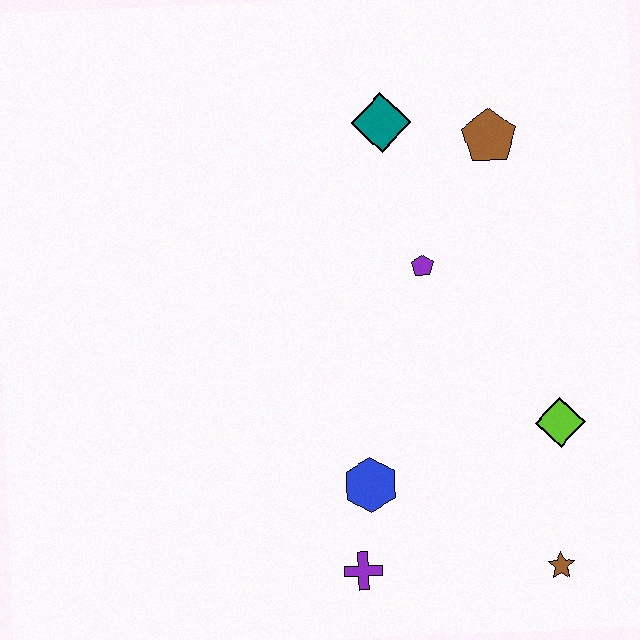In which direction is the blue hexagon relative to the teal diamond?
The blue hexagon is below the teal diamond.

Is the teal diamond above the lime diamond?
Yes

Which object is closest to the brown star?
The lime diamond is closest to the brown star.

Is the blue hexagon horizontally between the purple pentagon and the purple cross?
Yes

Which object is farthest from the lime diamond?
The teal diamond is farthest from the lime diamond.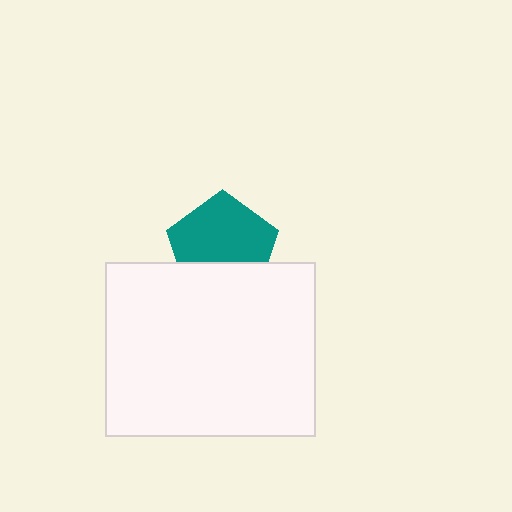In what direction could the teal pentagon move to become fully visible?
The teal pentagon could move up. That would shift it out from behind the white rectangle entirely.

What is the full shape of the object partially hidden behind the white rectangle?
The partially hidden object is a teal pentagon.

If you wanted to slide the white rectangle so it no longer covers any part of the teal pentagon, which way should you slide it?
Slide it down — that is the most direct way to separate the two shapes.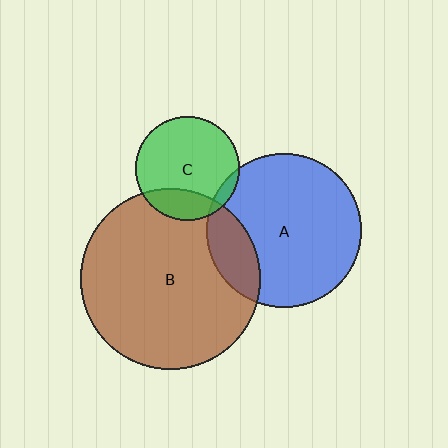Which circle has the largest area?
Circle B (brown).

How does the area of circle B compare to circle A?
Approximately 1.4 times.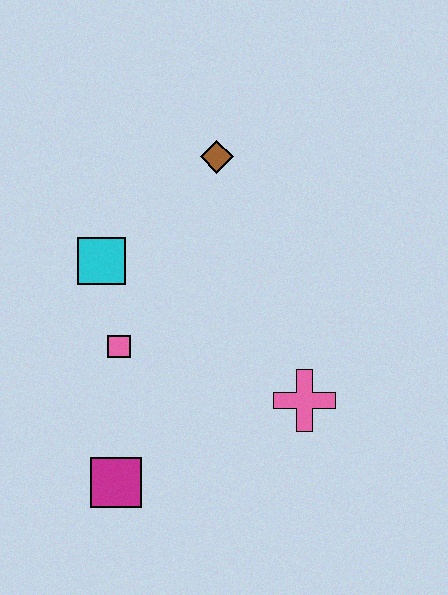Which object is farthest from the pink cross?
The brown diamond is farthest from the pink cross.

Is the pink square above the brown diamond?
No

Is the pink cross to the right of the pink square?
Yes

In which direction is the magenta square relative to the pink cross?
The magenta square is to the left of the pink cross.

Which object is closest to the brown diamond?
The cyan square is closest to the brown diamond.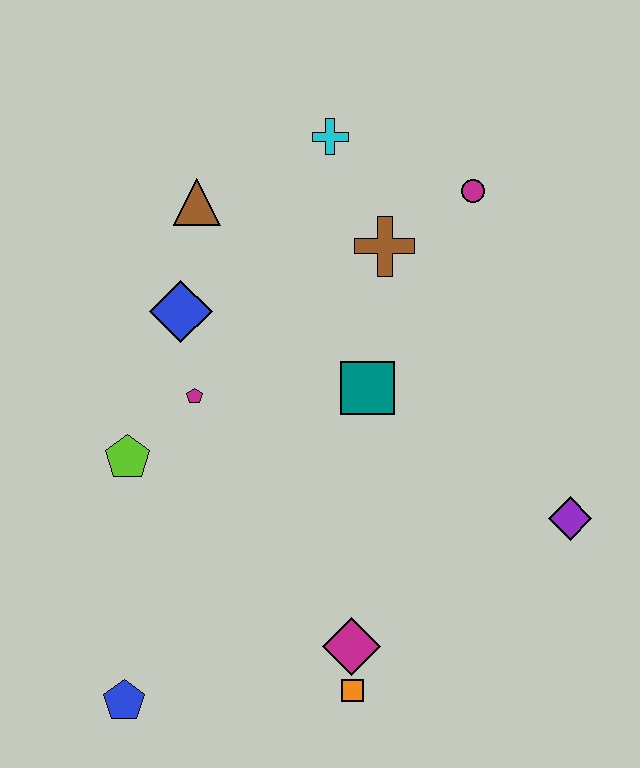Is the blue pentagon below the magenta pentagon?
Yes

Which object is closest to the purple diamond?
The teal square is closest to the purple diamond.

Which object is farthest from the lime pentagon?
The purple diamond is farthest from the lime pentagon.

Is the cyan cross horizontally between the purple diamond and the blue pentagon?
Yes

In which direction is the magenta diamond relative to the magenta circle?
The magenta diamond is below the magenta circle.